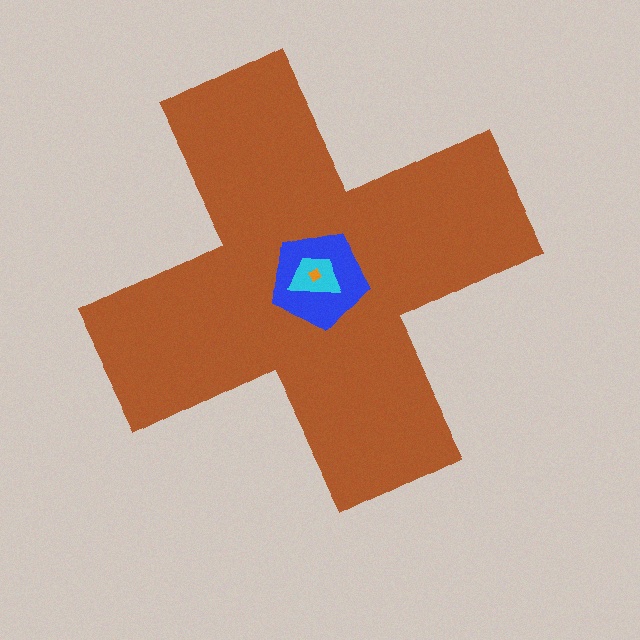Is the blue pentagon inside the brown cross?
Yes.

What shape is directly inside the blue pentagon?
The cyan trapezoid.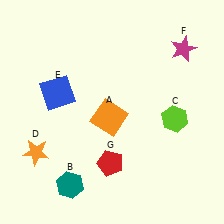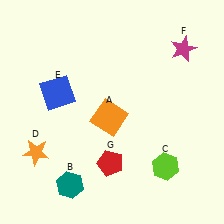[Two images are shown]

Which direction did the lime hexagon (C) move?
The lime hexagon (C) moved down.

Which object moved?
The lime hexagon (C) moved down.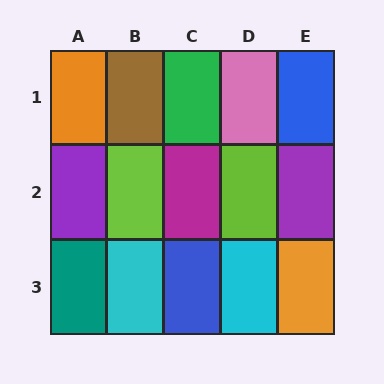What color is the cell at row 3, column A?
Teal.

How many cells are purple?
2 cells are purple.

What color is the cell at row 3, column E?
Orange.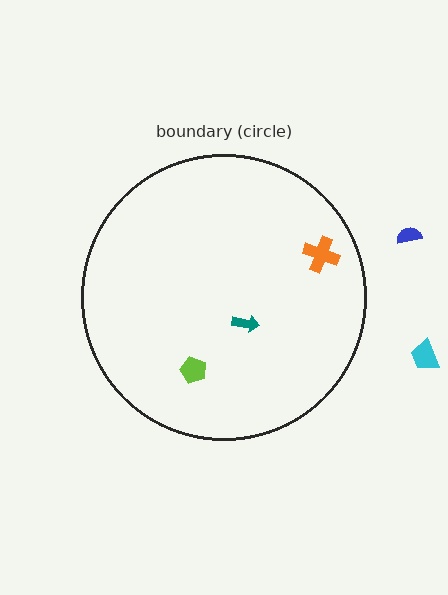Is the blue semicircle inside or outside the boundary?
Outside.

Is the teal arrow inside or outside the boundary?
Inside.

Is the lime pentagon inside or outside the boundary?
Inside.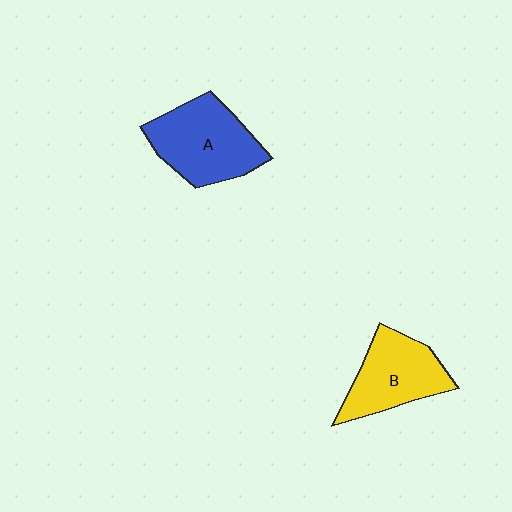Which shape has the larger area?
Shape A (blue).